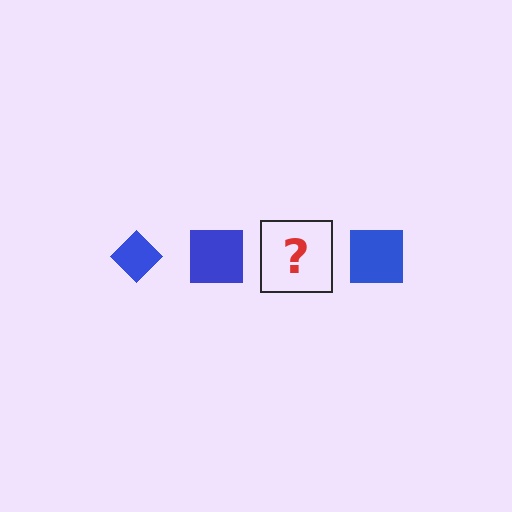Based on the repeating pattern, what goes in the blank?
The blank should be a blue diamond.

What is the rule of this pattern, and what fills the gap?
The rule is that the pattern cycles through diamond, square shapes in blue. The gap should be filled with a blue diamond.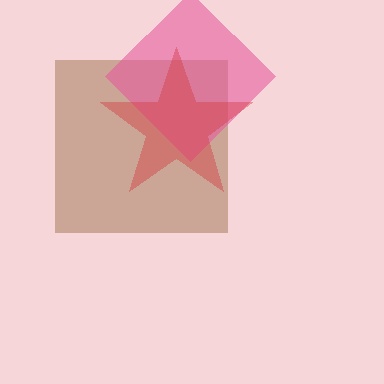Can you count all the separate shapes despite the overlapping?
Yes, there are 3 separate shapes.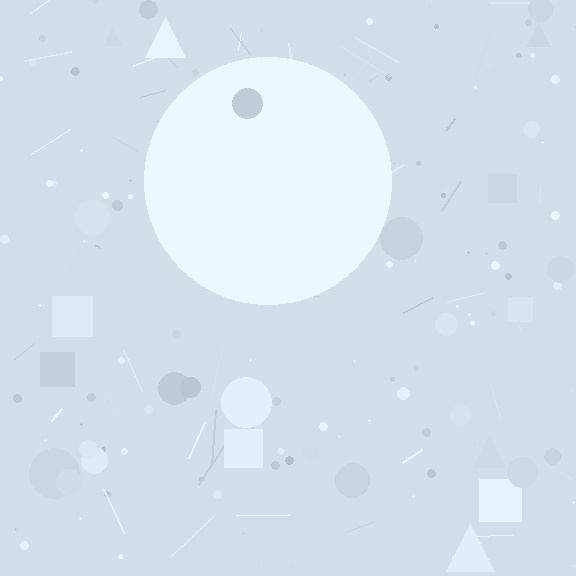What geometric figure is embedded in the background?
A circle is embedded in the background.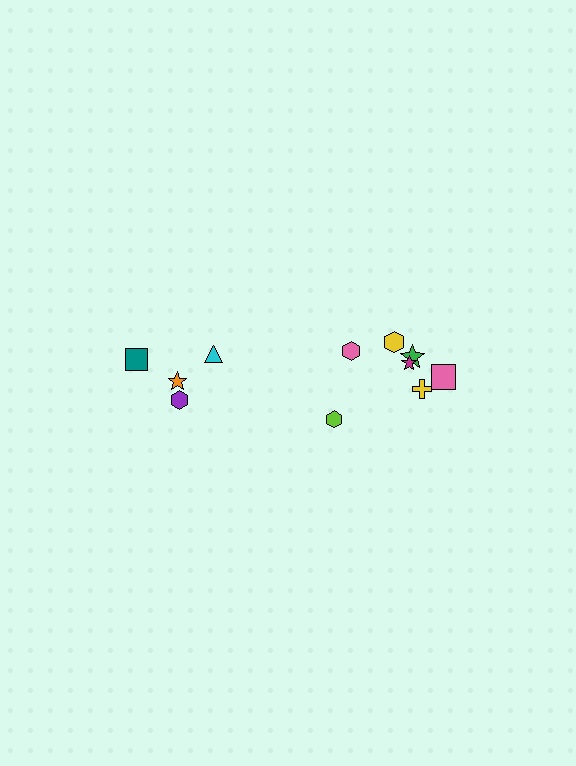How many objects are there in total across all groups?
There are 11 objects.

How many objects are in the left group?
There are 4 objects.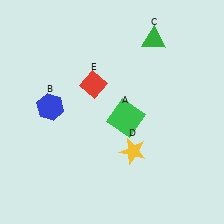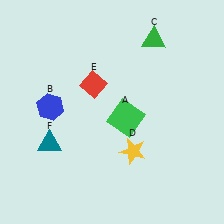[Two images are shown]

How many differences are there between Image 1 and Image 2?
There is 1 difference between the two images.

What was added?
A teal triangle (F) was added in Image 2.